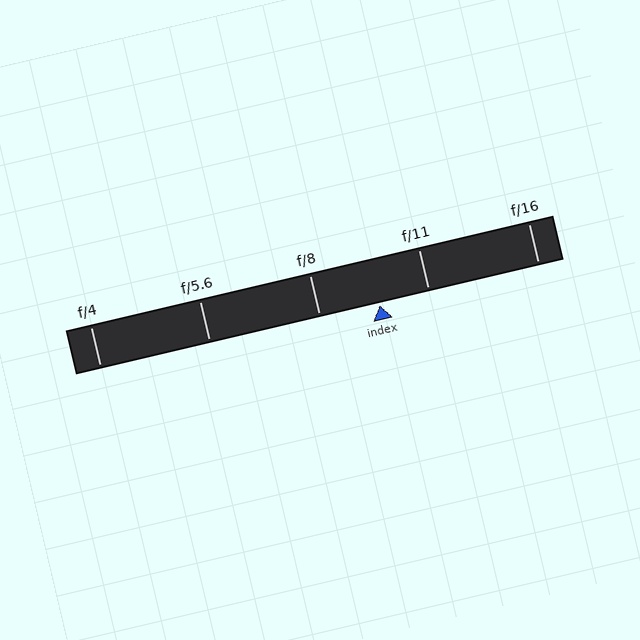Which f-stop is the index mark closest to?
The index mark is closest to f/11.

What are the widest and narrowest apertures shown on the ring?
The widest aperture shown is f/4 and the narrowest is f/16.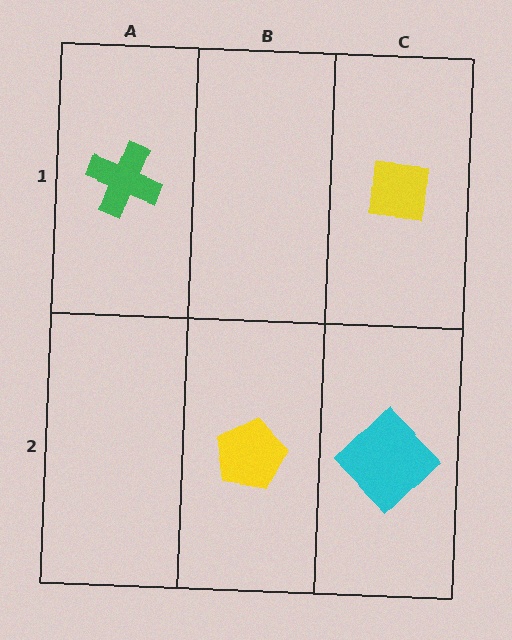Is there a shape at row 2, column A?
No, that cell is empty.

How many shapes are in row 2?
2 shapes.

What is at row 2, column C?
A cyan diamond.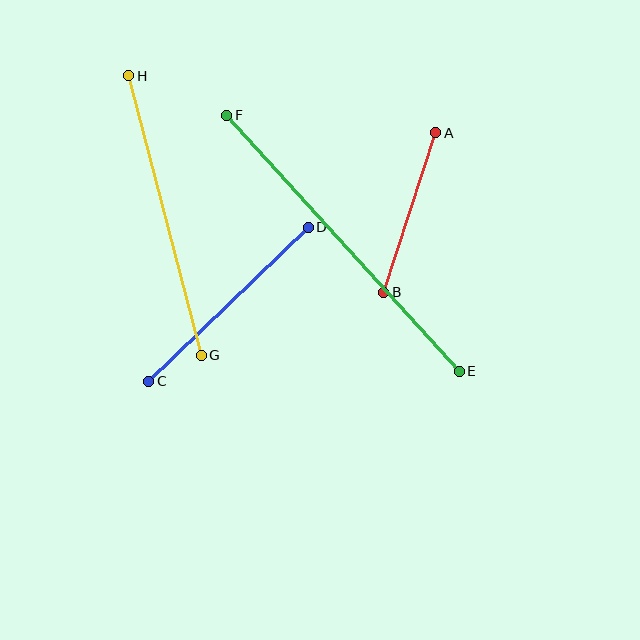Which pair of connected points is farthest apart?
Points E and F are farthest apart.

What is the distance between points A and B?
The distance is approximately 168 pixels.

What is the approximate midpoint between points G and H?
The midpoint is at approximately (165, 216) pixels.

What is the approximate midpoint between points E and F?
The midpoint is at approximately (343, 243) pixels.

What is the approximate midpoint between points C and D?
The midpoint is at approximately (228, 304) pixels.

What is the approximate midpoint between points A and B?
The midpoint is at approximately (410, 213) pixels.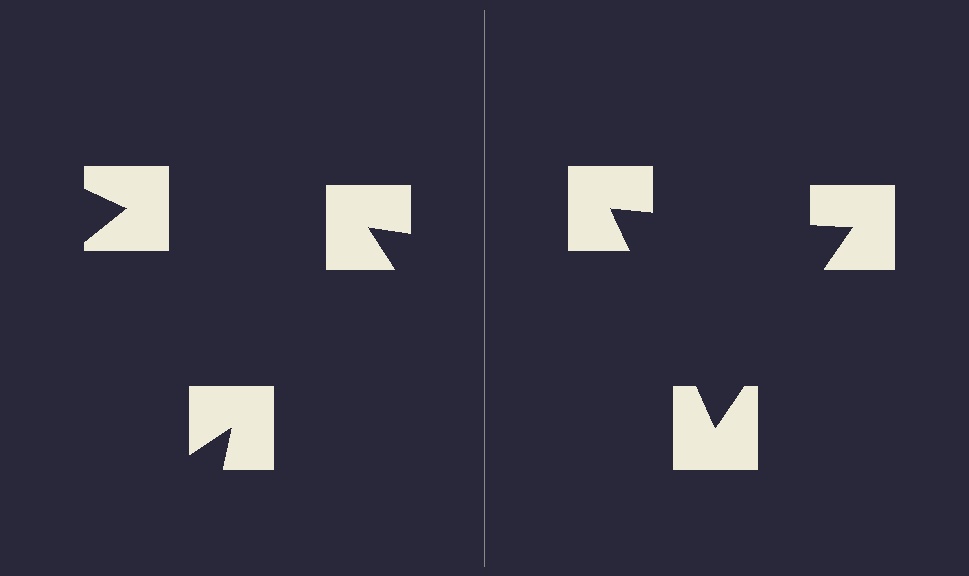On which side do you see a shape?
An illusory triangle appears on the right side. On the left side the wedge cuts are rotated, so no coherent shape forms.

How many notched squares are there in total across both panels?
6 — 3 on each side.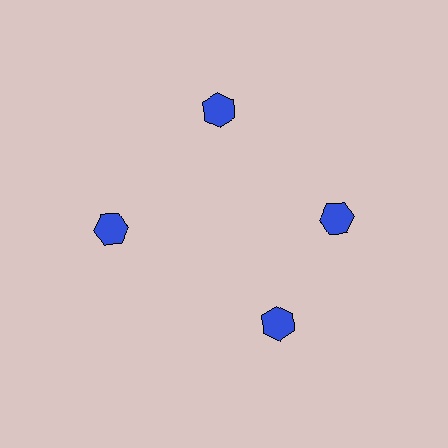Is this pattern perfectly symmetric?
No. The 4 blue hexagons are arranged in a ring, but one element near the 6 o'clock position is rotated out of alignment along the ring, breaking the 4-fold rotational symmetry.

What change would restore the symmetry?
The symmetry would be restored by rotating it back into even spacing with its neighbors so that all 4 hexagons sit at equal angles and equal distance from the center.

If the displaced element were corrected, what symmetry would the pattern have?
It would have 4-fold rotational symmetry — the pattern would map onto itself every 90 degrees.